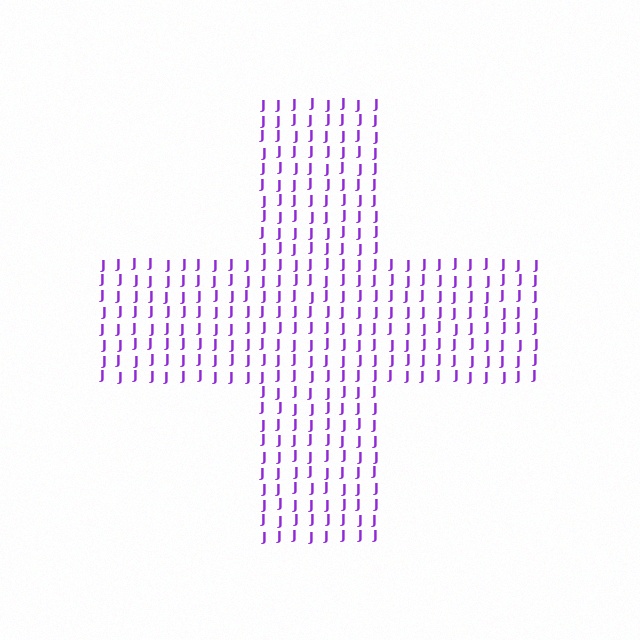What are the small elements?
The small elements are letter J's.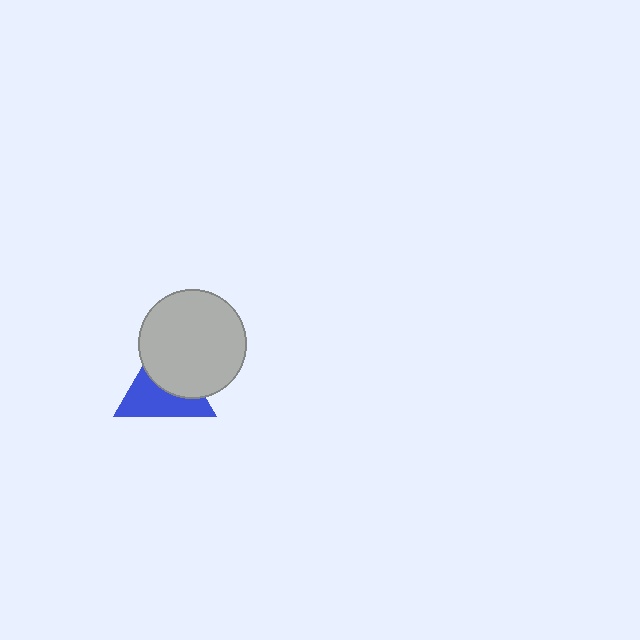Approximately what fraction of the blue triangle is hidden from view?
Roughly 46% of the blue triangle is hidden behind the light gray circle.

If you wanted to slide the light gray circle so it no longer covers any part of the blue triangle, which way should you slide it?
Slide it toward the upper-right — that is the most direct way to separate the two shapes.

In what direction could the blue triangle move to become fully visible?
The blue triangle could move toward the lower-left. That would shift it out from behind the light gray circle entirely.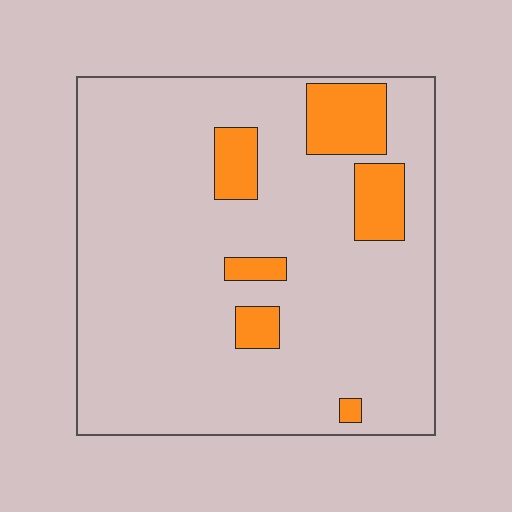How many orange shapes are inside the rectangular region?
6.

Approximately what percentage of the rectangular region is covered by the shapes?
Approximately 15%.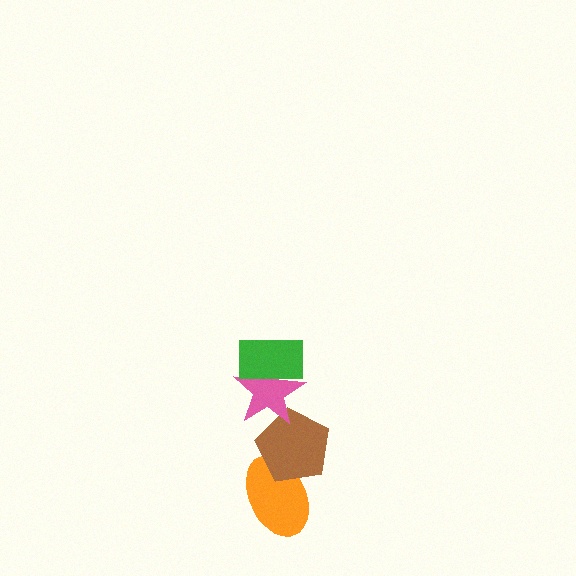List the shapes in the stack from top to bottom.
From top to bottom: the green rectangle, the pink star, the brown pentagon, the orange ellipse.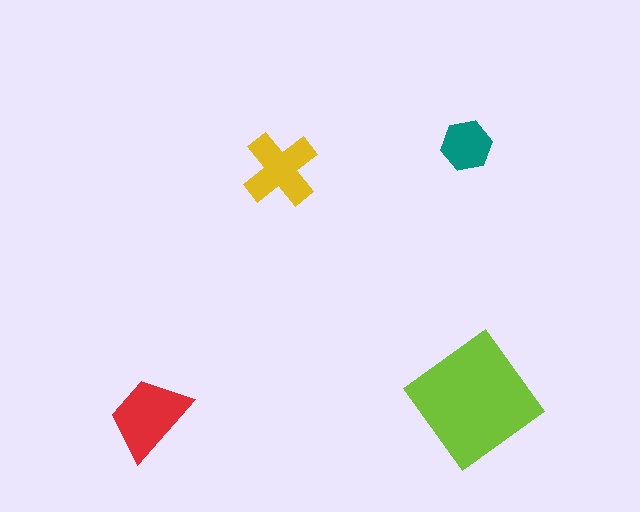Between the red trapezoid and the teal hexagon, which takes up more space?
The red trapezoid.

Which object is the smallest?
The teal hexagon.